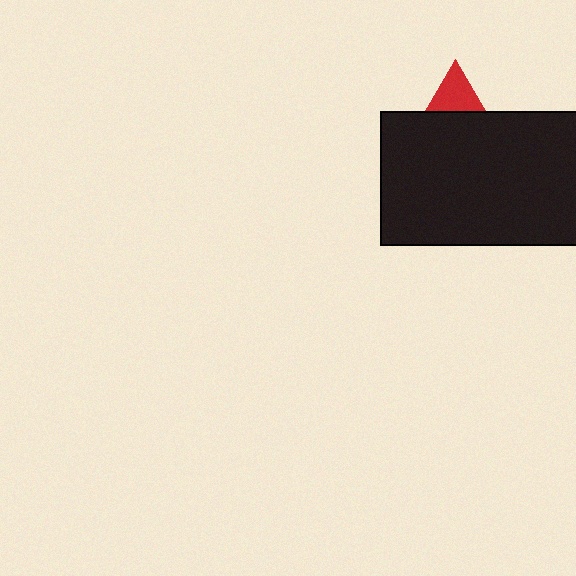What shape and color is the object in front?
The object in front is a black rectangle.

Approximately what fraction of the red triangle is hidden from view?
Roughly 68% of the red triangle is hidden behind the black rectangle.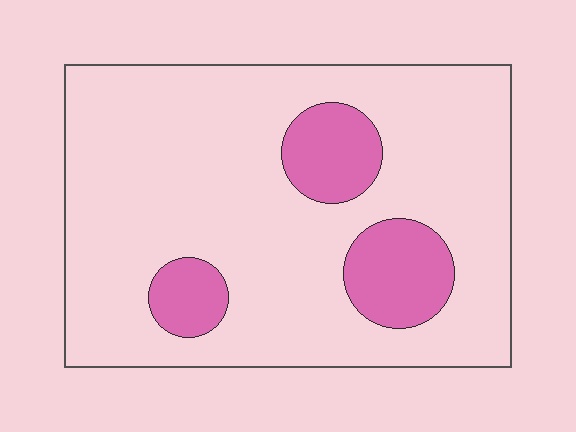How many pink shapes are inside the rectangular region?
3.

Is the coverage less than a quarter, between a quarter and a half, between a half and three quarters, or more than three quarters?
Less than a quarter.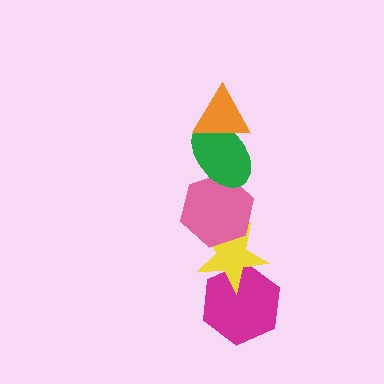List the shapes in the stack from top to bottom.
From top to bottom: the orange triangle, the green ellipse, the pink hexagon, the yellow star, the magenta hexagon.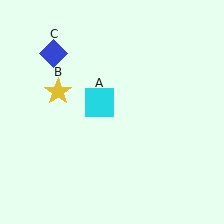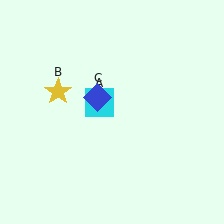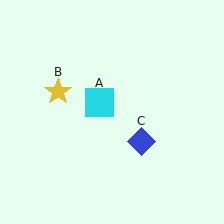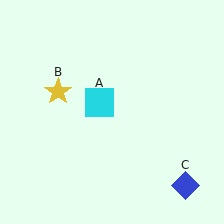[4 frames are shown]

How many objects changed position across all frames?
1 object changed position: blue diamond (object C).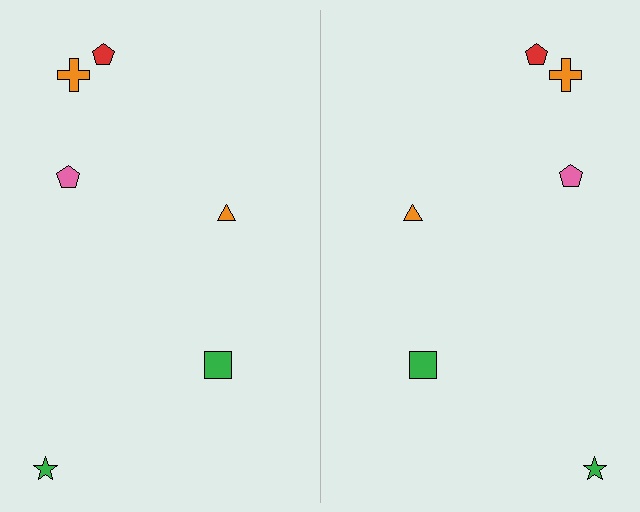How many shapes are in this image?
There are 12 shapes in this image.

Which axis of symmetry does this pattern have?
The pattern has a vertical axis of symmetry running through the center of the image.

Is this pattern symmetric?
Yes, this pattern has bilateral (reflection) symmetry.